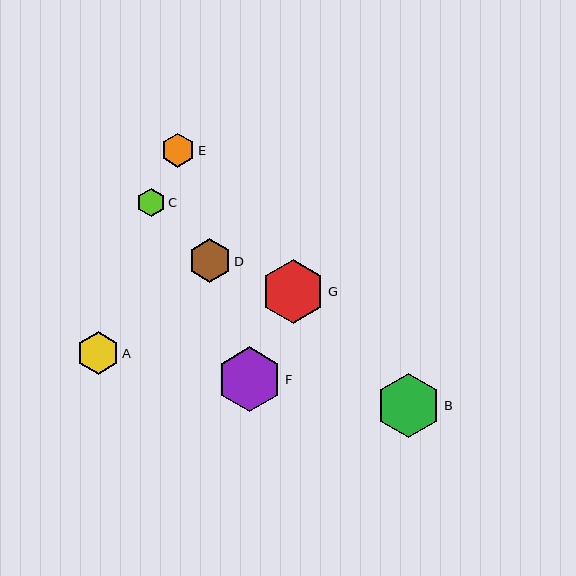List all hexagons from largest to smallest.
From largest to smallest: F, B, G, D, A, E, C.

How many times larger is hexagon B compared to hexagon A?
Hexagon B is approximately 1.5 times the size of hexagon A.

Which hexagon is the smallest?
Hexagon C is the smallest with a size of approximately 28 pixels.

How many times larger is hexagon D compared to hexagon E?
Hexagon D is approximately 1.3 times the size of hexagon E.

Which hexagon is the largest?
Hexagon F is the largest with a size of approximately 65 pixels.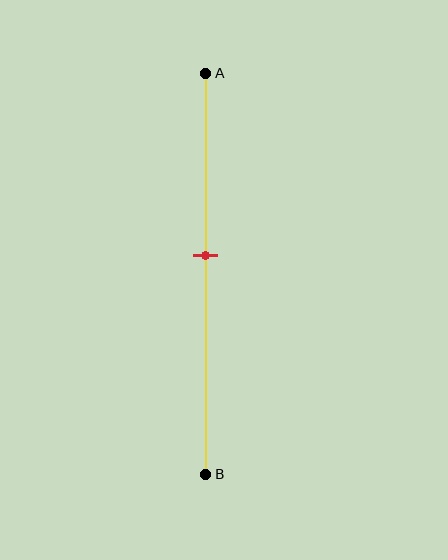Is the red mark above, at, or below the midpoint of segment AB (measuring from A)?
The red mark is above the midpoint of segment AB.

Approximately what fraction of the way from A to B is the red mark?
The red mark is approximately 45% of the way from A to B.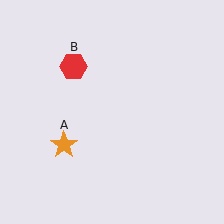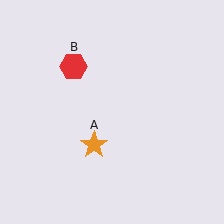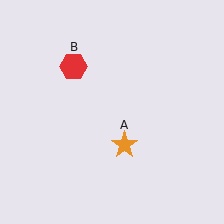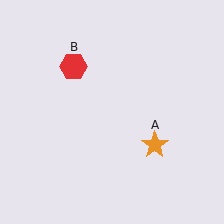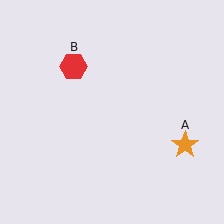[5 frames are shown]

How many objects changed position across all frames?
1 object changed position: orange star (object A).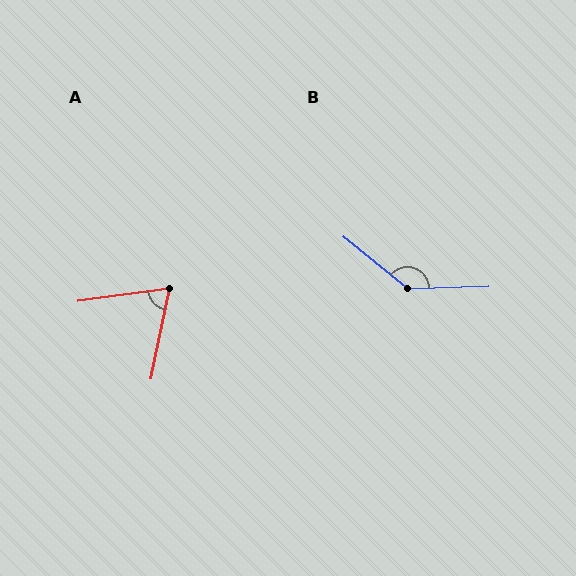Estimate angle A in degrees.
Approximately 70 degrees.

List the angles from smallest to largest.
A (70°), B (139°).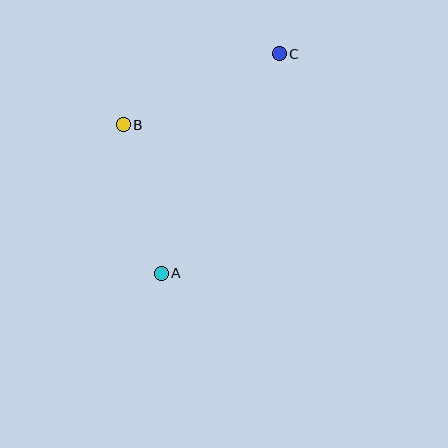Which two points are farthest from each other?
Points A and C are farthest from each other.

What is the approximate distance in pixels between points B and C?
The distance between B and C is approximately 172 pixels.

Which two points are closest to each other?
Points A and B are closest to each other.